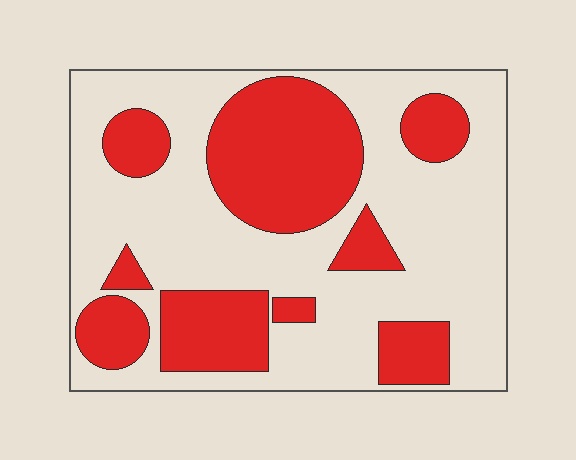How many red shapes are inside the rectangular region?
9.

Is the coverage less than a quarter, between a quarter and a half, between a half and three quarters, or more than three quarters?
Between a quarter and a half.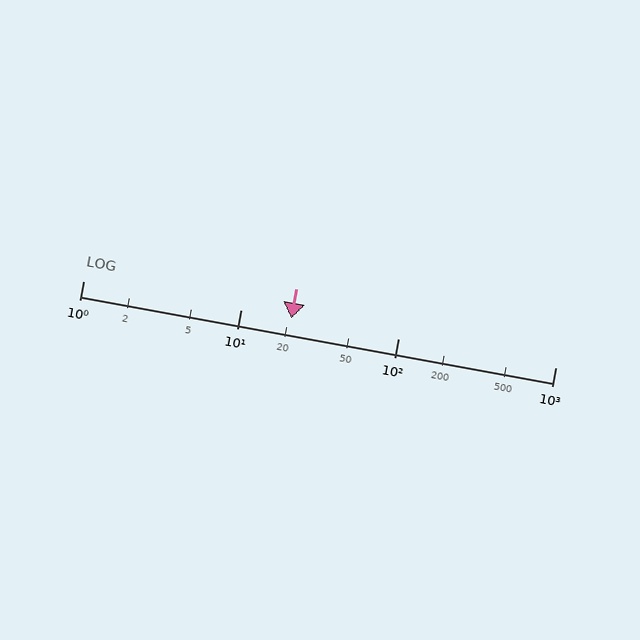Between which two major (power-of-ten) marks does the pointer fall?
The pointer is between 10 and 100.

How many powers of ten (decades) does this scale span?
The scale spans 3 decades, from 1 to 1000.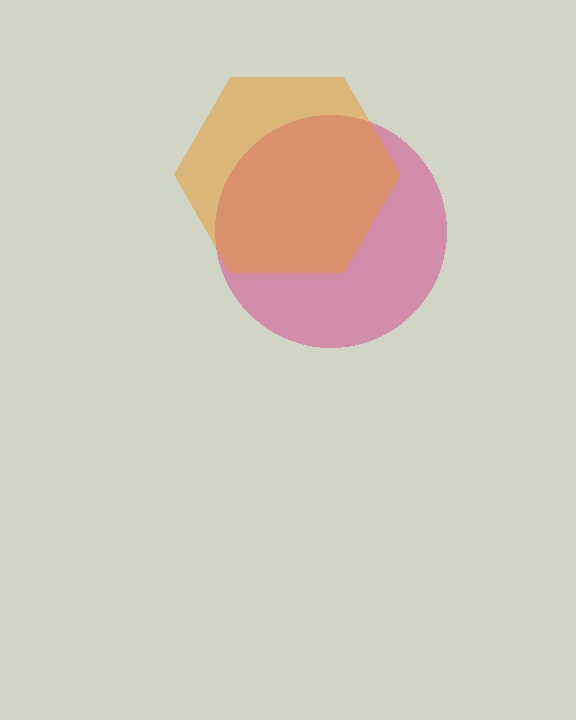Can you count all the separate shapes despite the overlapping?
Yes, there are 2 separate shapes.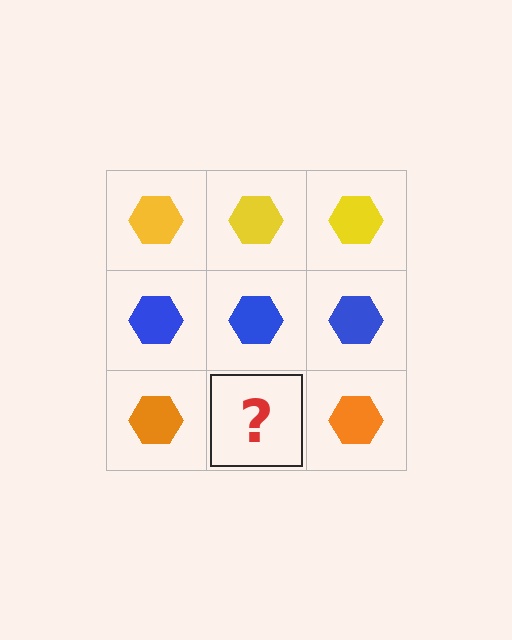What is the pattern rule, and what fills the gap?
The rule is that each row has a consistent color. The gap should be filled with an orange hexagon.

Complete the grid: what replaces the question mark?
The question mark should be replaced with an orange hexagon.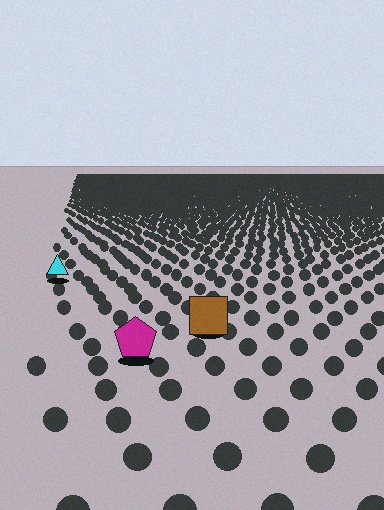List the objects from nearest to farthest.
From nearest to farthest: the magenta pentagon, the brown square, the cyan triangle.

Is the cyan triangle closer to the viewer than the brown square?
No. The brown square is closer — you can tell from the texture gradient: the ground texture is coarser near it.